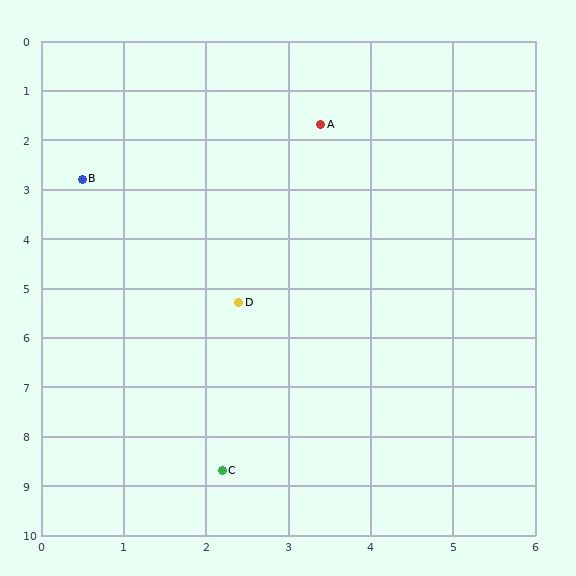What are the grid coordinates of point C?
Point C is at approximately (2.2, 8.7).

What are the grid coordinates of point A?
Point A is at approximately (3.4, 1.7).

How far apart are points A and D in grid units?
Points A and D are about 3.7 grid units apart.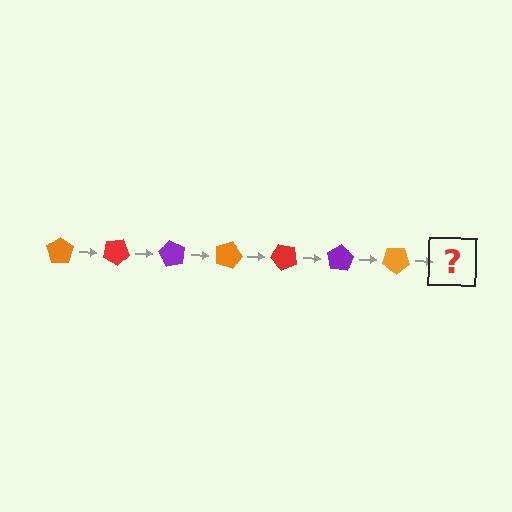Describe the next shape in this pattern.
It should be a red pentagon, rotated 210 degrees from the start.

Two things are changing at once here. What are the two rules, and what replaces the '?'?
The two rules are that it rotates 30 degrees each step and the color cycles through orange, red, and purple. The '?' should be a red pentagon, rotated 210 degrees from the start.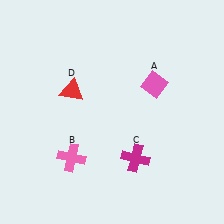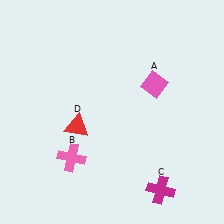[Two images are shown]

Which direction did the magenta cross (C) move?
The magenta cross (C) moved down.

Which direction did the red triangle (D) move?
The red triangle (D) moved down.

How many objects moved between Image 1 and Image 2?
2 objects moved between the two images.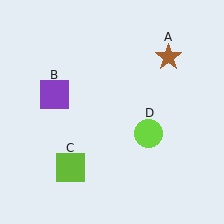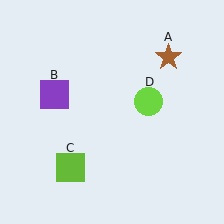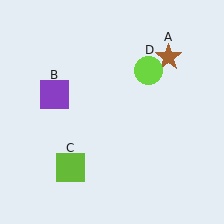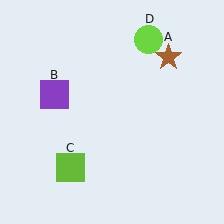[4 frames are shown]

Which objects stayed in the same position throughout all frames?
Brown star (object A) and purple square (object B) and lime square (object C) remained stationary.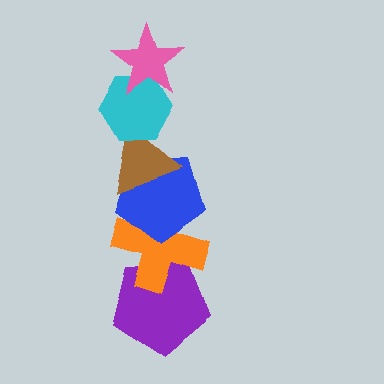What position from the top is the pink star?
The pink star is 1st from the top.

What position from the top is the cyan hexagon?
The cyan hexagon is 2nd from the top.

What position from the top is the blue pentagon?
The blue pentagon is 4th from the top.